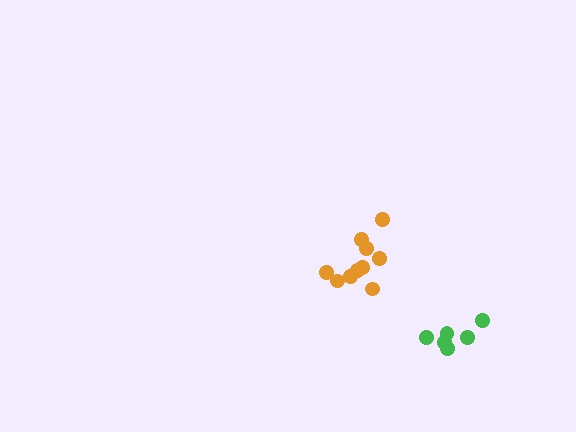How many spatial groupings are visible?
There are 2 spatial groupings.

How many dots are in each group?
Group 1: 10 dots, Group 2: 6 dots (16 total).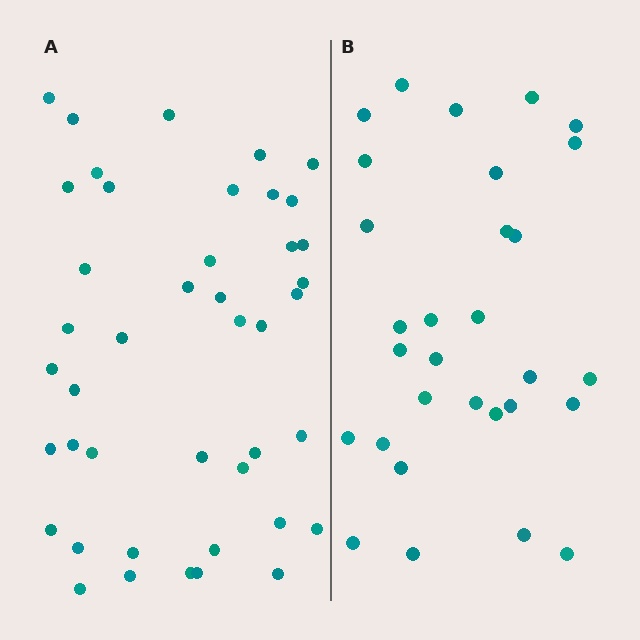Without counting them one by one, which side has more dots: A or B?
Region A (the left region) has more dots.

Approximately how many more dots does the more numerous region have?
Region A has approximately 15 more dots than region B.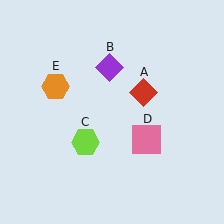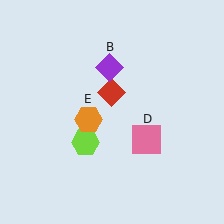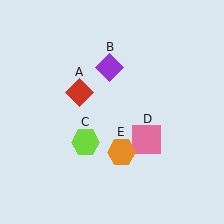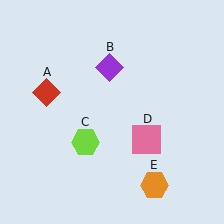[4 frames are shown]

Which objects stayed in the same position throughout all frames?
Purple diamond (object B) and lime hexagon (object C) and pink square (object D) remained stationary.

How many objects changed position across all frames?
2 objects changed position: red diamond (object A), orange hexagon (object E).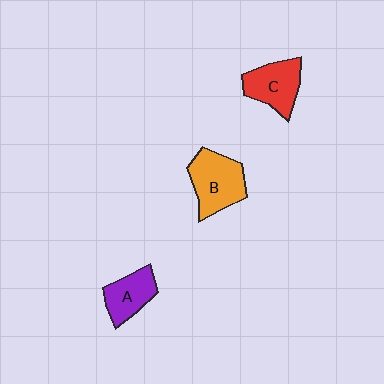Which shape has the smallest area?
Shape A (purple).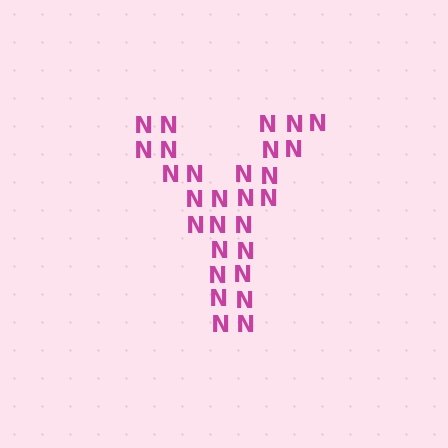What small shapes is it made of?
It is made of small letter N's.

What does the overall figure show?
The overall figure shows the letter Y.